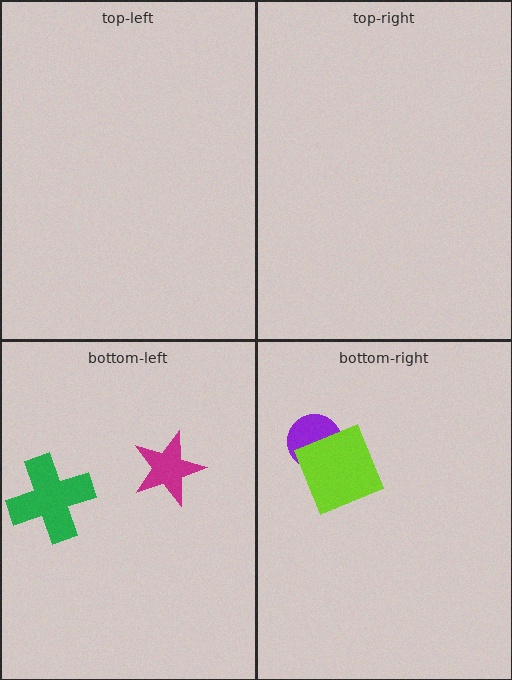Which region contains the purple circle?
The bottom-right region.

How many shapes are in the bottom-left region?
2.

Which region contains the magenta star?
The bottom-left region.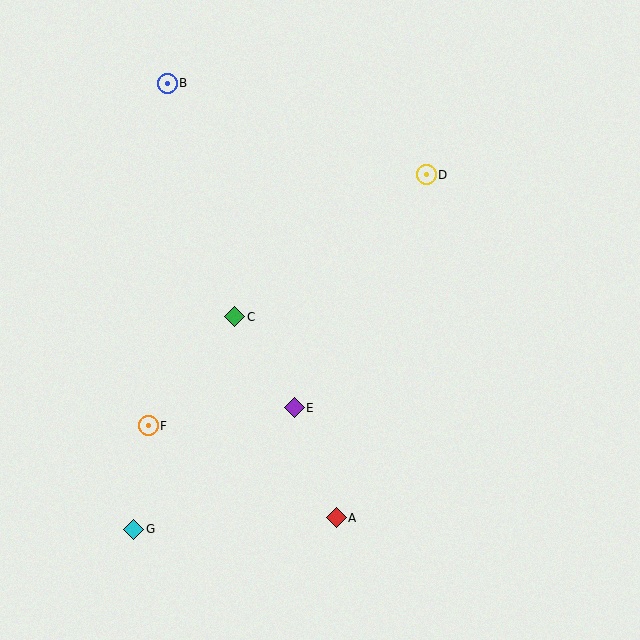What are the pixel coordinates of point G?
Point G is at (134, 529).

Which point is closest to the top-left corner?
Point B is closest to the top-left corner.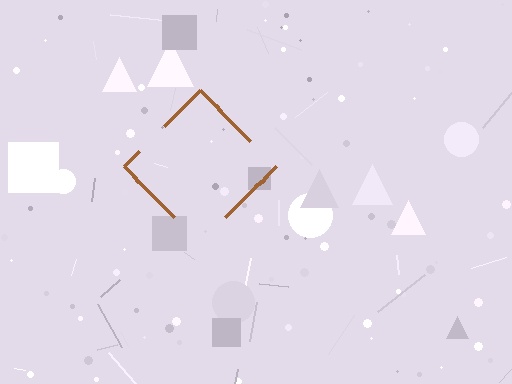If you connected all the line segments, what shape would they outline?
They would outline a diamond.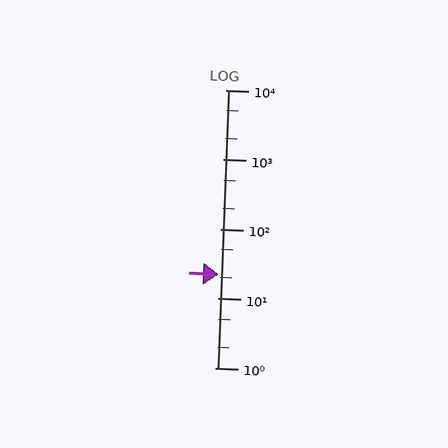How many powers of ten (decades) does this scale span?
The scale spans 4 decades, from 1 to 10000.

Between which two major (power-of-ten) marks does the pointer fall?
The pointer is between 10 and 100.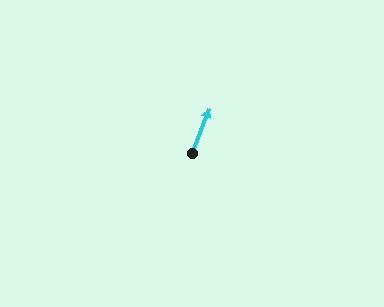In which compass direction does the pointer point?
North.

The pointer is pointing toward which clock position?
Roughly 1 o'clock.